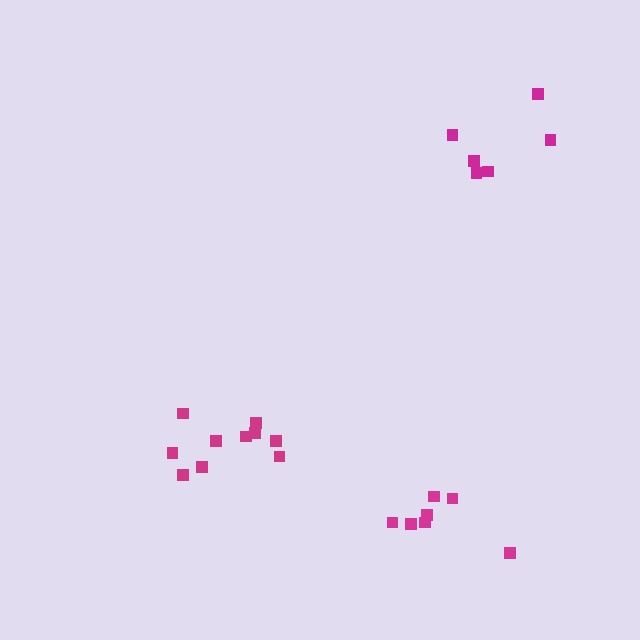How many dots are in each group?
Group 1: 7 dots, Group 2: 6 dots, Group 3: 10 dots (23 total).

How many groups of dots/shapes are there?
There are 3 groups.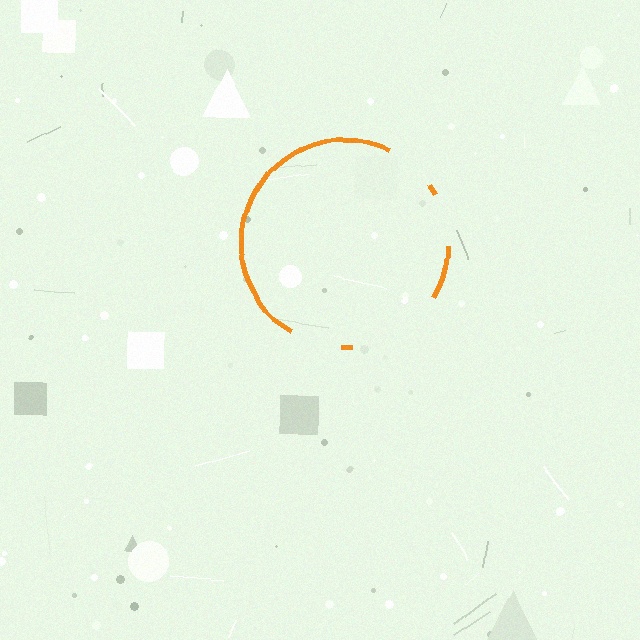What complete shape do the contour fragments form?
The contour fragments form a circle.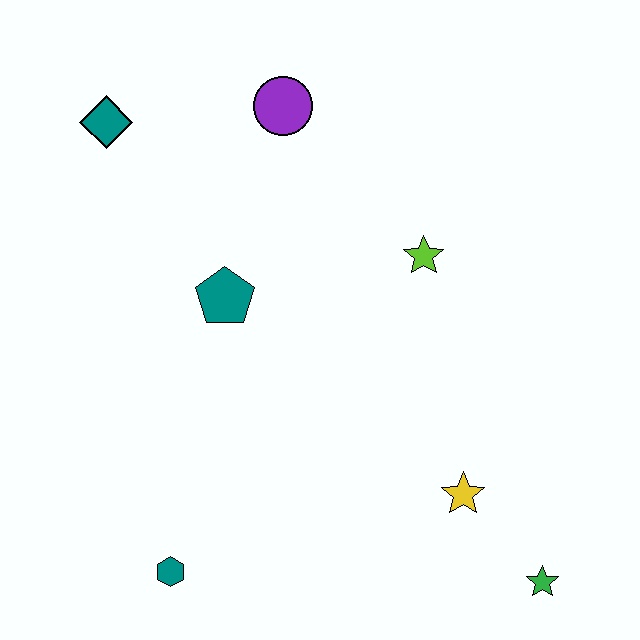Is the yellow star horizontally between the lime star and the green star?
Yes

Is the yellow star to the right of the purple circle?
Yes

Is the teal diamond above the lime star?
Yes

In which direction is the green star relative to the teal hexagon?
The green star is to the right of the teal hexagon.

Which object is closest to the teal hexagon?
The teal pentagon is closest to the teal hexagon.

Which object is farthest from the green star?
The teal diamond is farthest from the green star.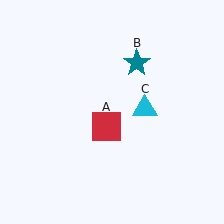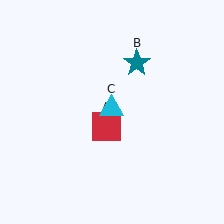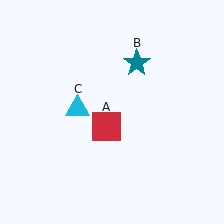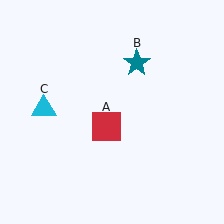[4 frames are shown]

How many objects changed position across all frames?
1 object changed position: cyan triangle (object C).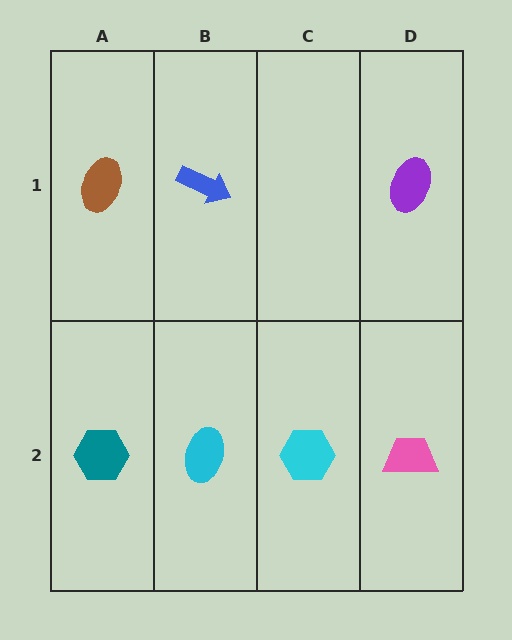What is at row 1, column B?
A blue arrow.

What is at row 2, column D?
A pink trapezoid.